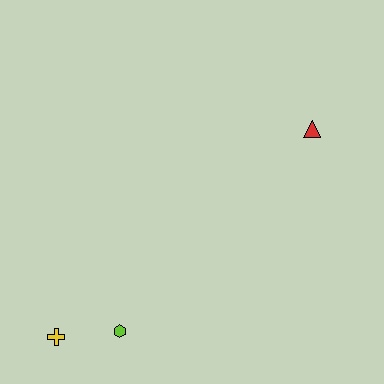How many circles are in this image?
There are no circles.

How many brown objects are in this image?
There are no brown objects.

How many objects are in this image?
There are 3 objects.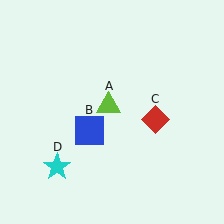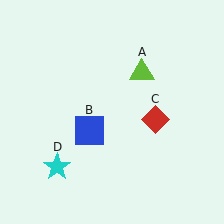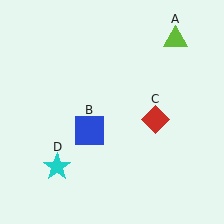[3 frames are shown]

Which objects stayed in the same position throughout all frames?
Blue square (object B) and red diamond (object C) and cyan star (object D) remained stationary.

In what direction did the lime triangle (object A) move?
The lime triangle (object A) moved up and to the right.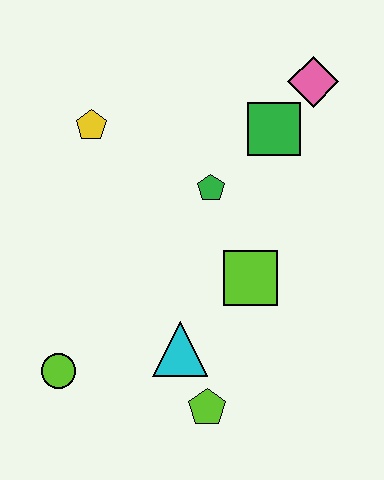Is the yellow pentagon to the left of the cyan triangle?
Yes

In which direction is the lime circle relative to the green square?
The lime circle is below the green square.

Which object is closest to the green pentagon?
The green square is closest to the green pentagon.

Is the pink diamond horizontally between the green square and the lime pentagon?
No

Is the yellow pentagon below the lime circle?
No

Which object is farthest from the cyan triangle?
The pink diamond is farthest from the cyan triangle.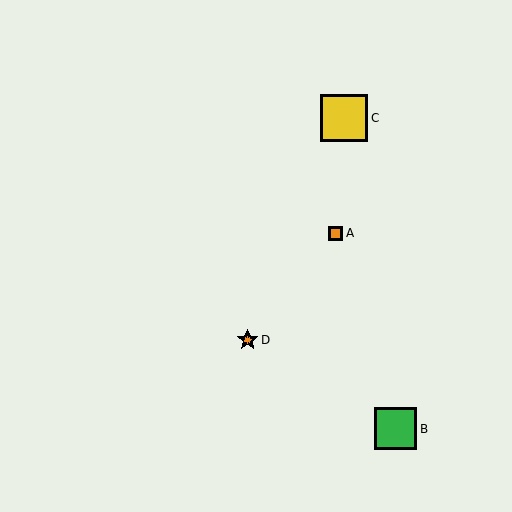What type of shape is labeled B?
Shape B is a green square.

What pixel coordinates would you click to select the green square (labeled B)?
Click at (396, 429) to select the green square B.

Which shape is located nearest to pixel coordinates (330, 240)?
The orange square (labeled A) at (336, 233) is nearest to that location.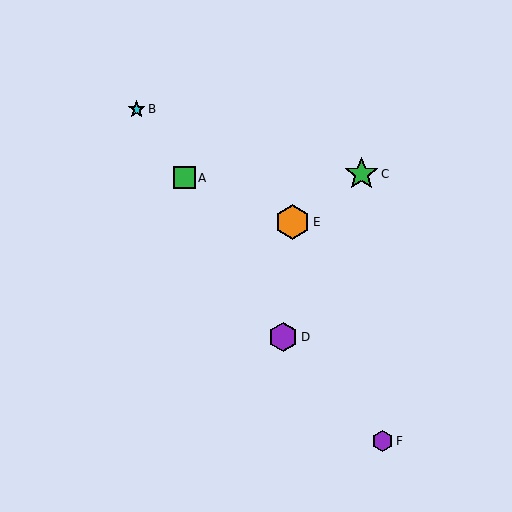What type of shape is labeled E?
Shape E is an orange hexagon.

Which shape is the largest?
The orange hexagon (labeled E) is the largest.